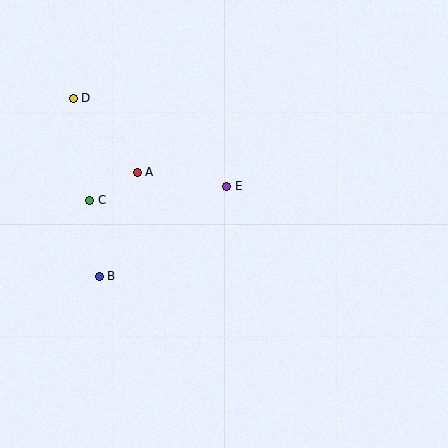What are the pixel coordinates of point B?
Point B is at (99, 276).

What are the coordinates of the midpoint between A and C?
The midpoint between A and C is at (114, 186).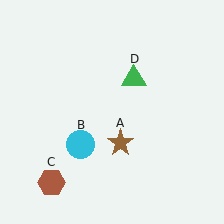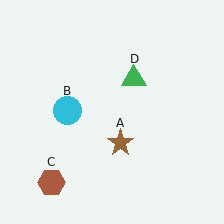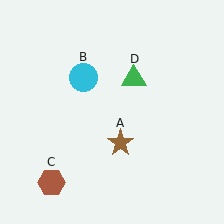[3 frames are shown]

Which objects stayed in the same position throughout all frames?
Brown star (object A) and brown hexagon (object C) and green triangle (object D) remained stationary.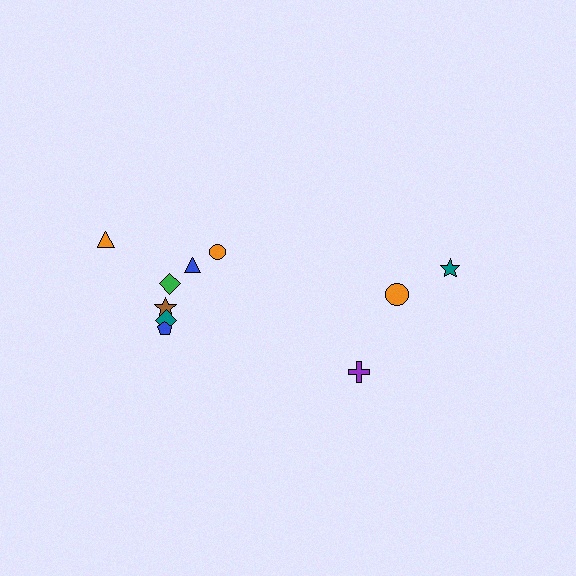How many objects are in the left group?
There are 7 objects.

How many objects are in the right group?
There are 3 objects.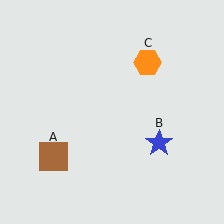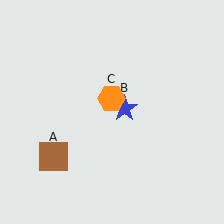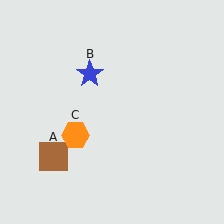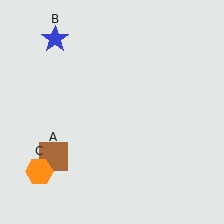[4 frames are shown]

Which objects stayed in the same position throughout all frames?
Brown square (object A) remained stationary.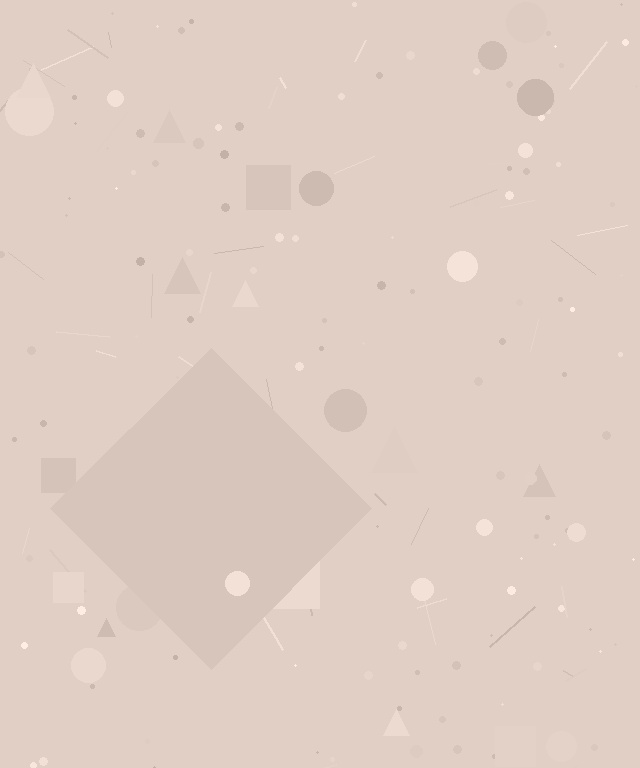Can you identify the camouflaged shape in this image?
The camouflaged shape is a diamond.